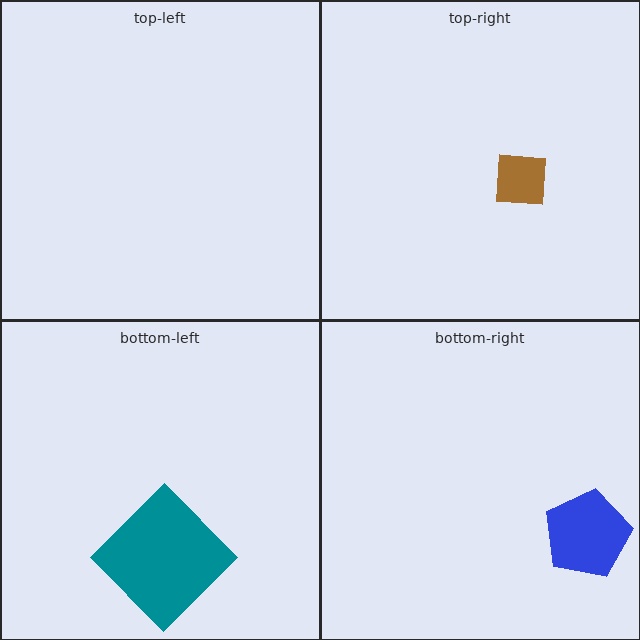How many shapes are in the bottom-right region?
1.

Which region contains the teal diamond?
The bottom-left region.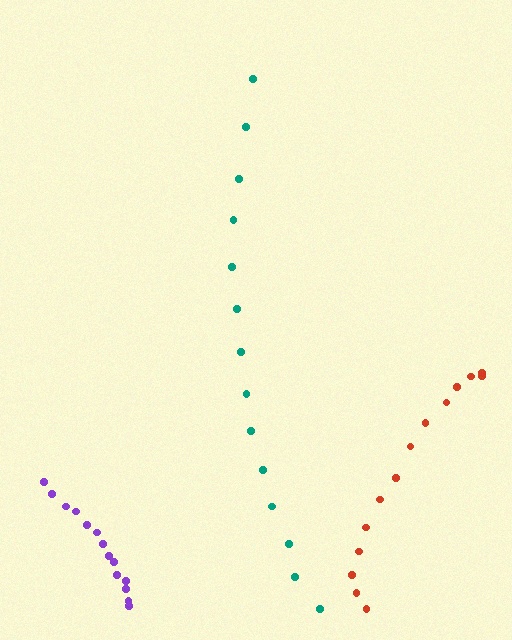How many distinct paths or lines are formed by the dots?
There are 3 distinct paths.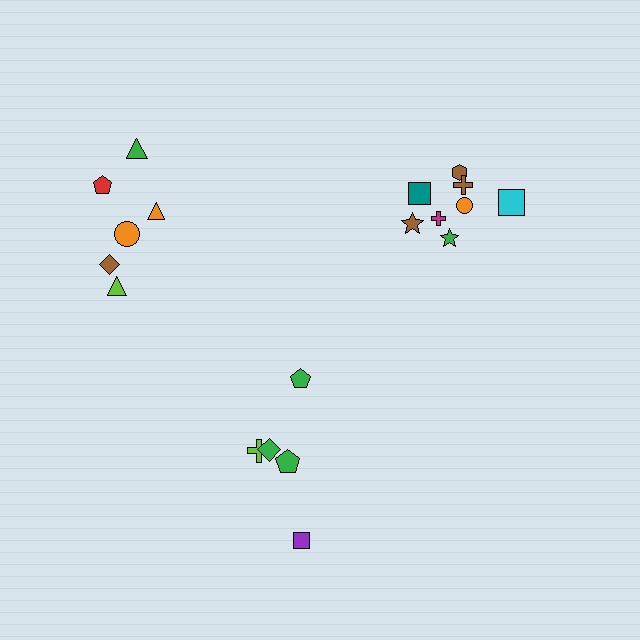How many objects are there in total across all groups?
There are 19 objects.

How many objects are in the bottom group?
There are 5 objects.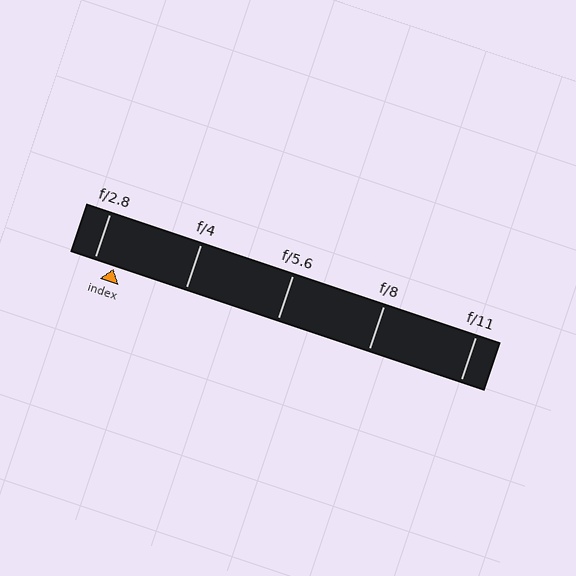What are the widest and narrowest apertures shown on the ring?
The widest aperture shown is f/2.8 and the narrowest is f/11.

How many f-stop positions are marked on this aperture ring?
There are 5 f-stop positions marked.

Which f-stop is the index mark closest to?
The index mark is closest to f/2.8.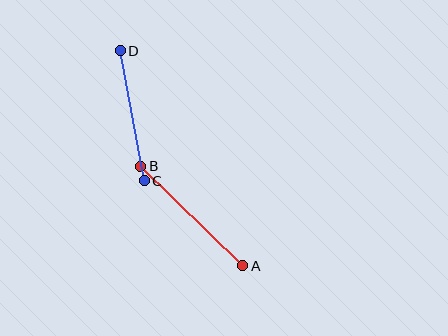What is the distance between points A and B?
The distance is approximately 142 pixels.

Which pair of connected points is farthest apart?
Points A and B are farthest apart.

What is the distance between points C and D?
The distance is approximately 133 pixels.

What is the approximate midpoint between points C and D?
The midpoint is at approximately (132, 116) pixels.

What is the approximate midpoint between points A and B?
The midpoint is at approximately (192, 216) pixels.